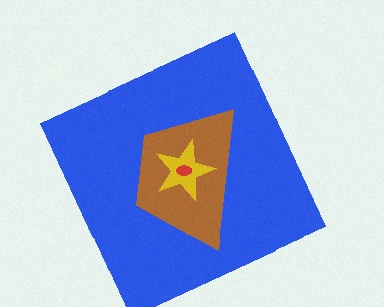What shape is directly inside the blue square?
The brown trapezoid.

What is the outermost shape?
The blue square.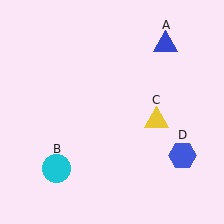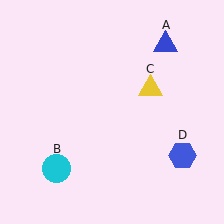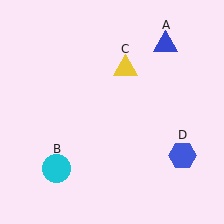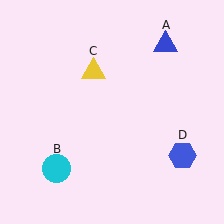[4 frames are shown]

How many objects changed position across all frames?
1 object changed position: yellow triangle (object C).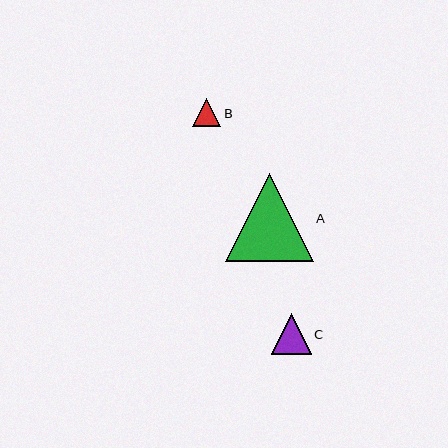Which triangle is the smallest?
Triangle B is the smallest with a size of approximately 28 pixels.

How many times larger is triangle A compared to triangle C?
Triangle A is approximately 2.2 times the size of triangle C.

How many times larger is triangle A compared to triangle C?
Triangle A is approximately 2.2 times the size of triangle C.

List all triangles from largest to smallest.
From largest to smallest: A, C, B.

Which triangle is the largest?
Triangle A is the largest with a size of approximately 88 pixels.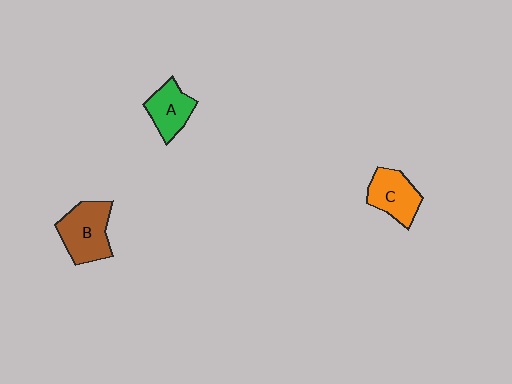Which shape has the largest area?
Shape B (brown).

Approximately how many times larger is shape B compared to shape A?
Approximately 1.4 times.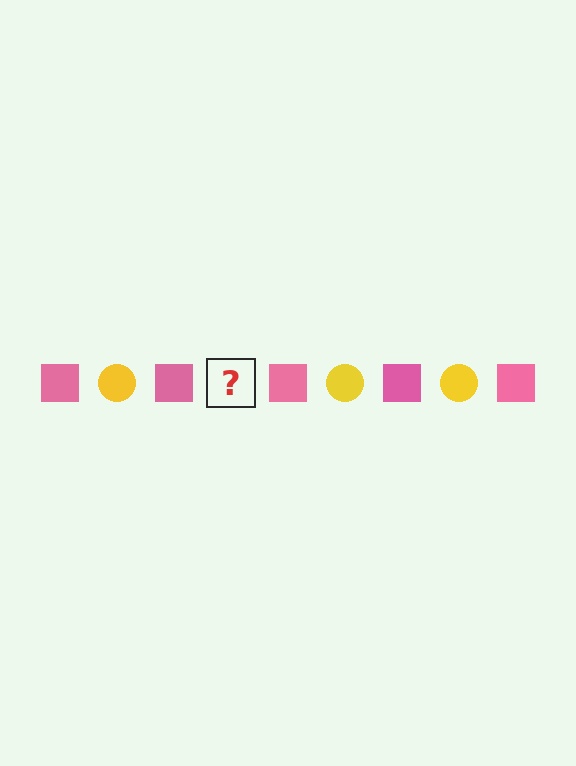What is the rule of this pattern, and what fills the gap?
The rule is that the pattern alternates between pink square and yellow circle. The gap should be filled with a yellow circle.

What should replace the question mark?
The question mark should be replaced with a yellow circle.